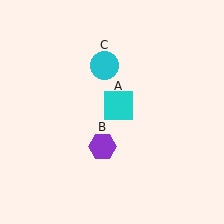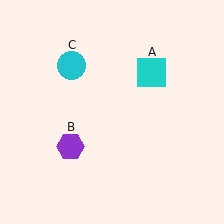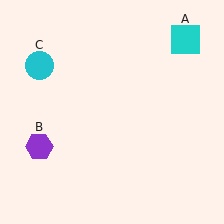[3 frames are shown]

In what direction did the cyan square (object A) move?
The cyan square (object A) moved up and to the right.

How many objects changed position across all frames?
3 objects changed position: cyan square (object A), purple hexagon (object B), cyan circle (object C).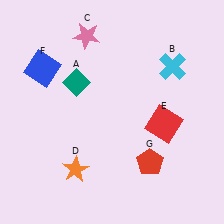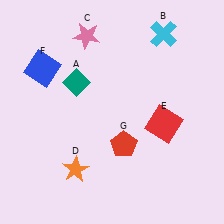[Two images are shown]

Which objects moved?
The objects that moved are: the cyan cross (B), the red pentagon (G).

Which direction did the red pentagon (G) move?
The red pentagon (G) moved left.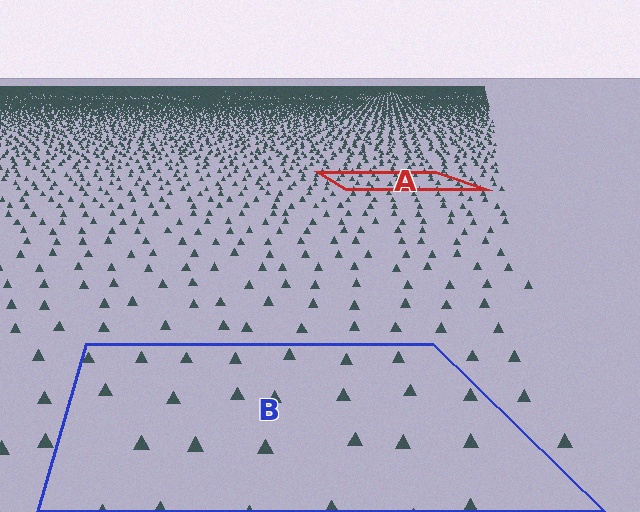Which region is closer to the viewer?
Region B is closer. The texture elements there are larger and more spread out.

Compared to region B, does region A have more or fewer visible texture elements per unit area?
Region A has more texture elements per unit area — they are packed more densely because it is farther away.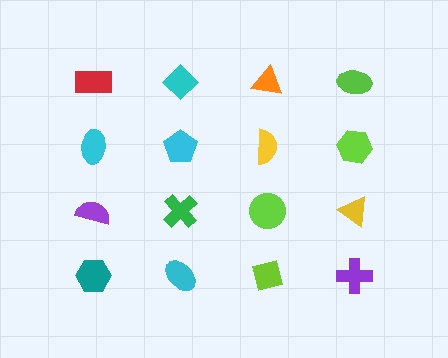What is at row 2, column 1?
A cyan ellipse.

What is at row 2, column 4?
A lime hexagon.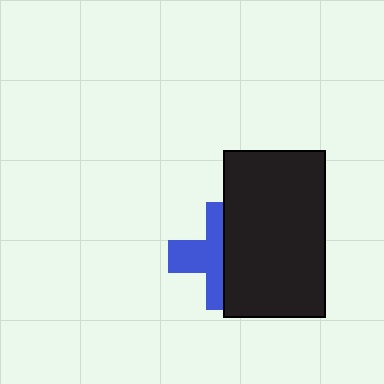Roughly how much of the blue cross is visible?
About half of it is visible (roughly 52%).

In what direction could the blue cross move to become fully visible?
The blue cross could move left. That would shift it out from behind the black rectangle entirely.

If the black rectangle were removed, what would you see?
You would see the complete blue cross.